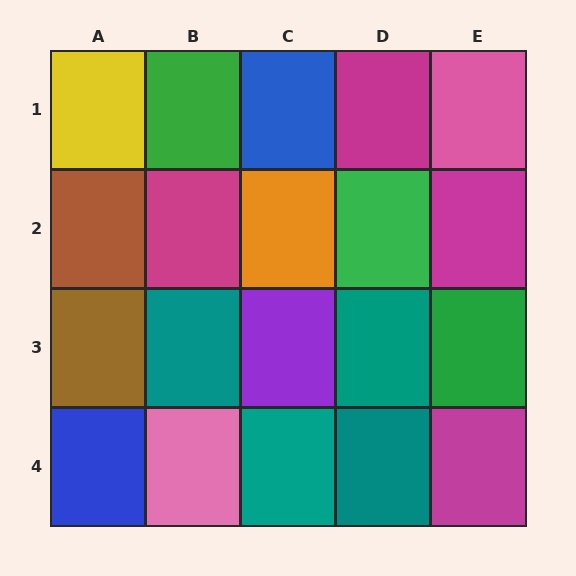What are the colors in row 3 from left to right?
Brown, teal, purple, teal, green.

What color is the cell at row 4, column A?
Blue.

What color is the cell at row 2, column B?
Magenta.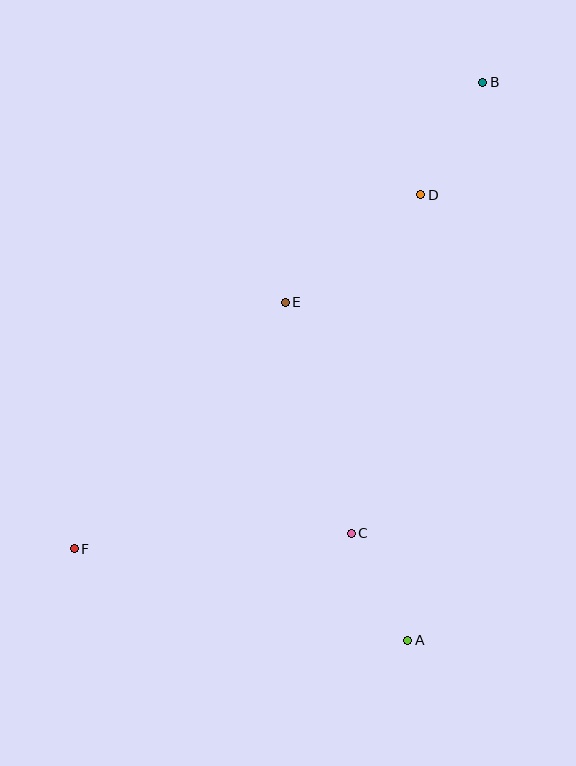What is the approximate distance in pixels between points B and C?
The distance between B and C is approximately 469 pixels.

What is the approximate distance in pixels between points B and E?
The distance between B and E is approximately 296 pixels.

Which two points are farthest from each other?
Points B and F are farthest from each other.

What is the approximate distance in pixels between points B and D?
The distance between B and D is approximately 128 pixels.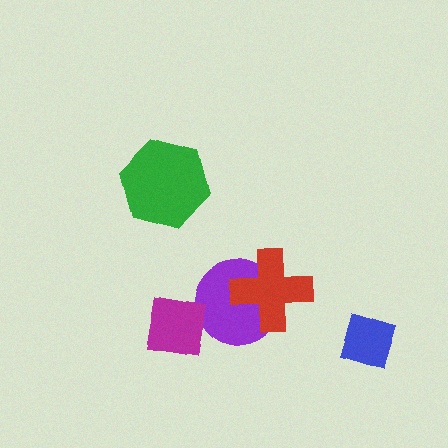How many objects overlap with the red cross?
1 object overlaps with the red cross.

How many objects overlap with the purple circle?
2 objects overlap with the purple circle.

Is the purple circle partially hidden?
Yes, it is partially covered by another shape.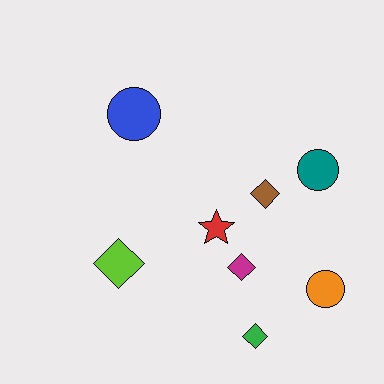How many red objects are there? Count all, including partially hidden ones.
There is 1 red object.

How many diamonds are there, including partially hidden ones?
There are 4 diamonds.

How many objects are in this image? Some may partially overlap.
There are 8 objects.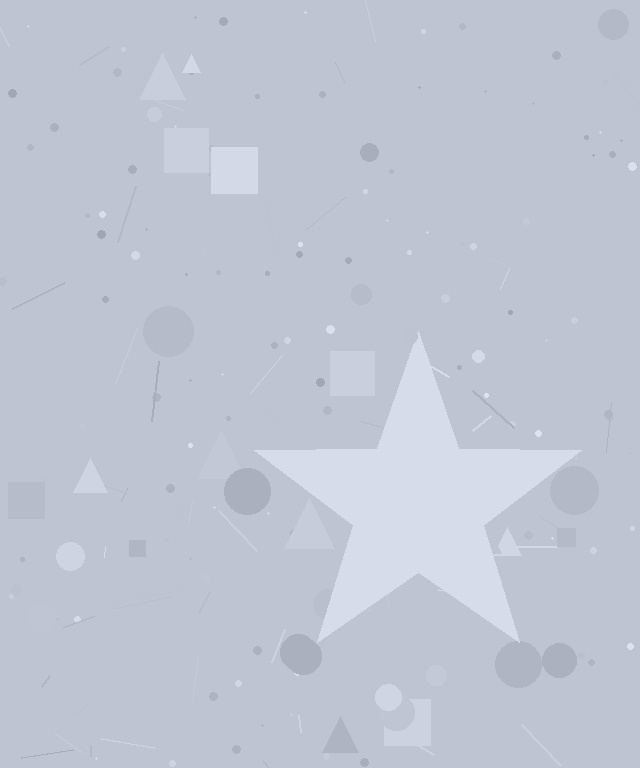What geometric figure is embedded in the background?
A star is embedded in the background.